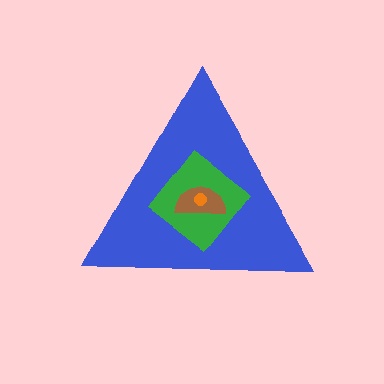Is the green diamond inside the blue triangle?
Yes.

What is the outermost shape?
The blue triangle.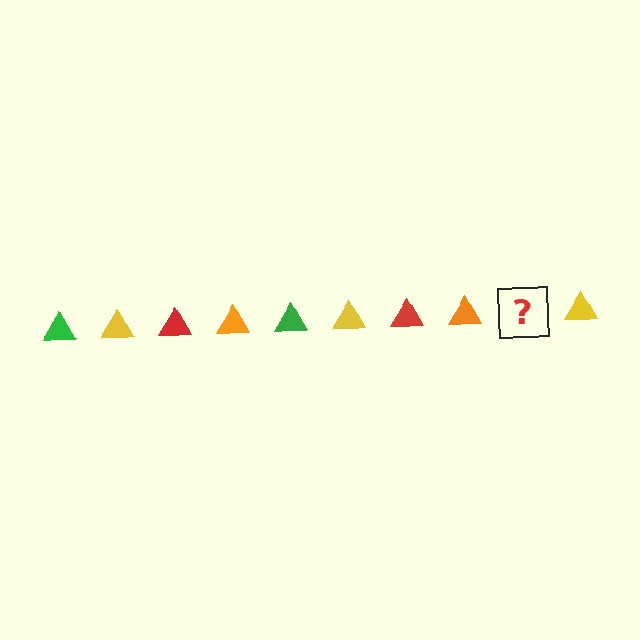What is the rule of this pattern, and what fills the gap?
The rule is that the pattern cycles through green, yellow, red, orange triangles. The gap should be filled with a green triangle.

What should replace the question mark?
The question mark should be replaced with a green triangle.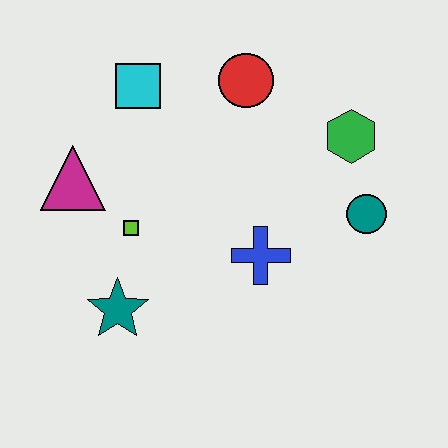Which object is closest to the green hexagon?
The teal circle is closest to the green hexagon.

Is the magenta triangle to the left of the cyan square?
Yes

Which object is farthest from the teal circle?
The magenta triangle is farthest from the teal circle.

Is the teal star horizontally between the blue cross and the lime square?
No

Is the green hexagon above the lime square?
Yes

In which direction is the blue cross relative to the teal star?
The blue cross is to the right of the teal star.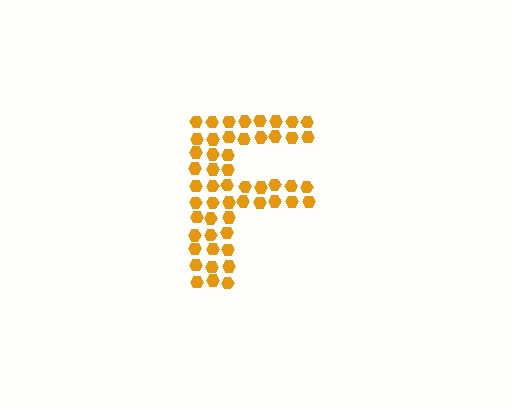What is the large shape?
The large shape is the letter F.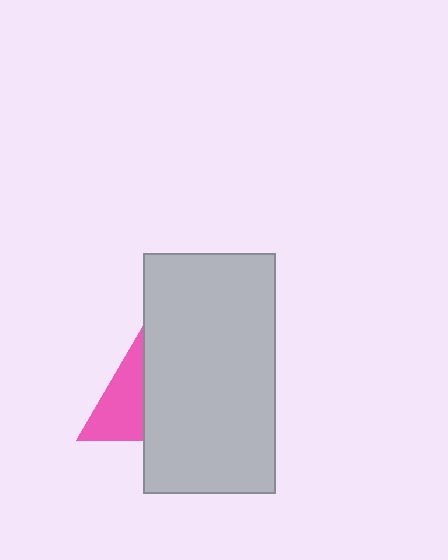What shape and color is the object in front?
The object in front is a light gray rectangle.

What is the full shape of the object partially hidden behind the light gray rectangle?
The partially hidden object is a pink triangle.